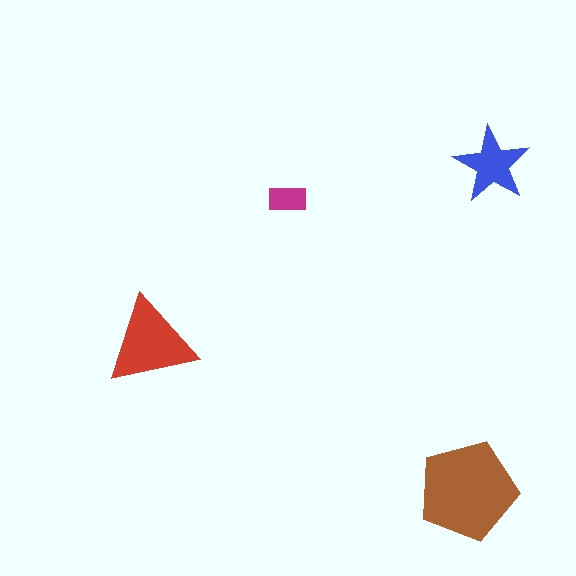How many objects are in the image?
There are 4 objects in the image.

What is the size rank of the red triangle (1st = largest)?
2nd.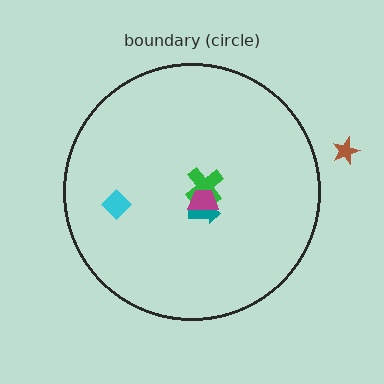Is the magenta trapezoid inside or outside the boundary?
Inside.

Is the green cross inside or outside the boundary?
Inside.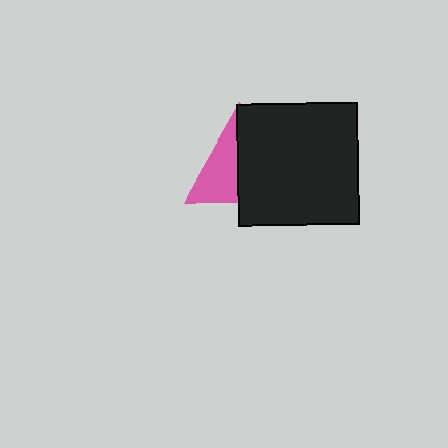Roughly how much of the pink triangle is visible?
A small part of it is visible (roughly 43%).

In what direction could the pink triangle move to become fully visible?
The pink triangle could move left. That would shift it out from behind the black rectangle entirely.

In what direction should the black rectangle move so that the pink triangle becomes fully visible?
The black rectangle should move right. That is the shortest direction to clear the overlap and leave the pink triangle fully visible.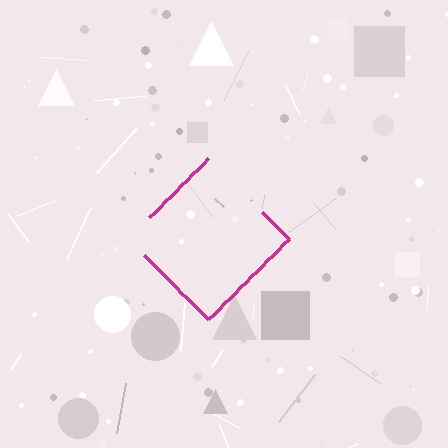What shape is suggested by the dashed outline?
The dashed outline suggests a diamond.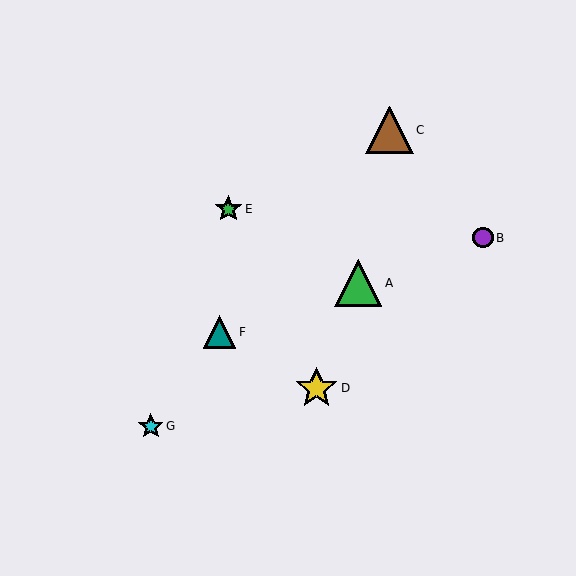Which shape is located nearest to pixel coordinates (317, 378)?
The yellow star (labeled D) at (316, 388) is nearest to that location.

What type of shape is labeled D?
Shape D is a yellow star.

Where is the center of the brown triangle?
The center of the brown triangle is at (389, 130).